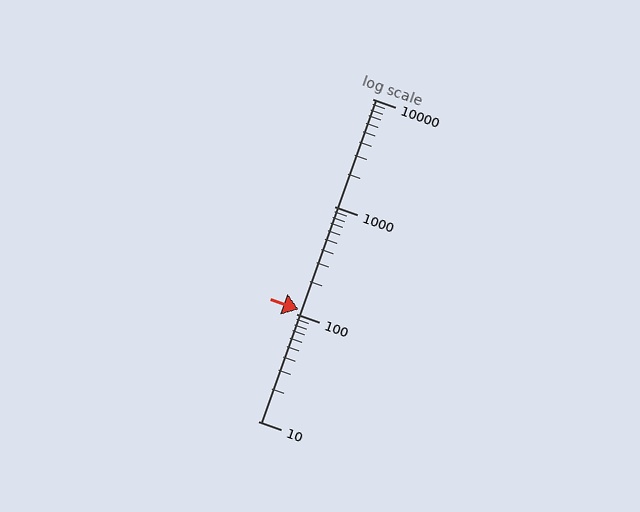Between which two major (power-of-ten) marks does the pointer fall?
The pointer is between 100 and 1000.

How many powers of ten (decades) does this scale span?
The scale spans 3 decades, from 10 to 10000.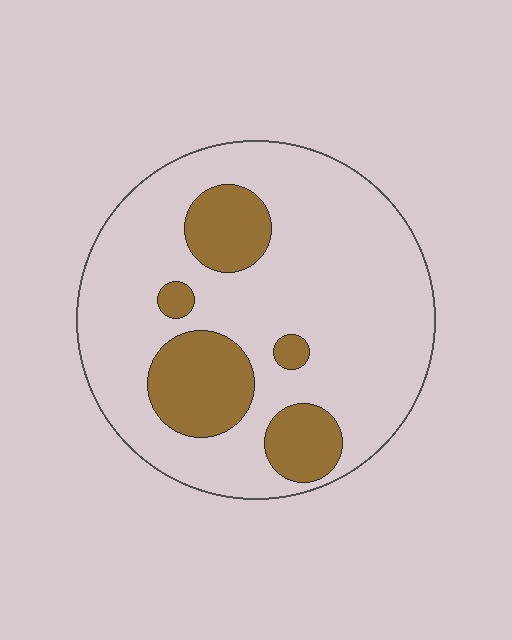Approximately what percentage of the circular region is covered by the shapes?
Approximately 20%.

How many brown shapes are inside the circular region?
5.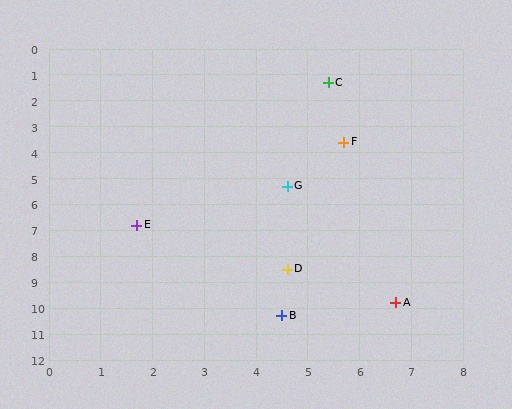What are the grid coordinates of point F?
Point F is at approximately (5.7, 3.6).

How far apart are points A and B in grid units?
Points A and B are about 2.3 grid units apart.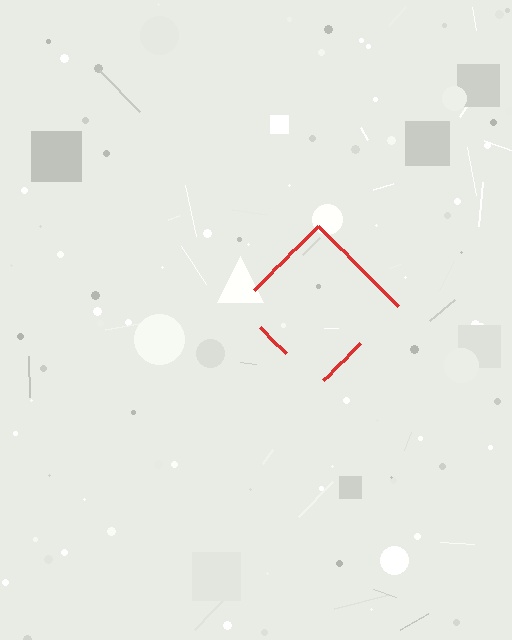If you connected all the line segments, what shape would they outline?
They would outline a diamond.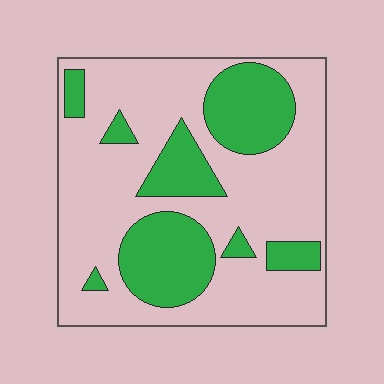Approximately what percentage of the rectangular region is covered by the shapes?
Approximately 30%.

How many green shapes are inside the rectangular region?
8.